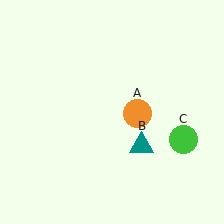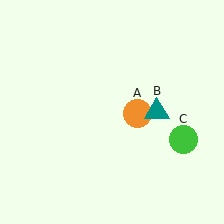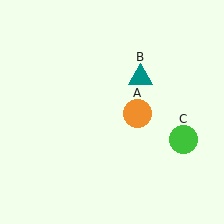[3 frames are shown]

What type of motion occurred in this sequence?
The teal triangle (object B) rotated counterclockwise around the center of the scene.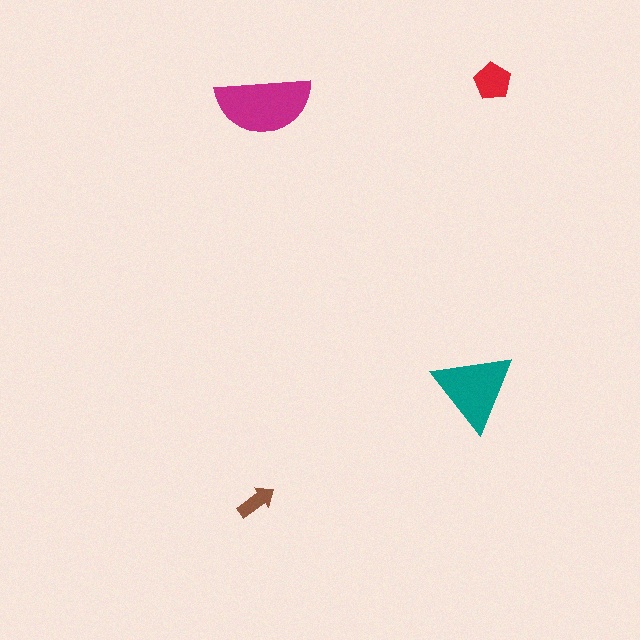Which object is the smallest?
The brown arrow.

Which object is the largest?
The magenta semicircle.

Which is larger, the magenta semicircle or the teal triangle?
The magenta semicircle.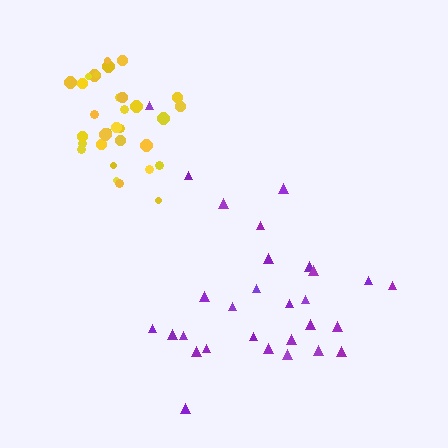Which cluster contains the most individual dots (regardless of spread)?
Yellow (32).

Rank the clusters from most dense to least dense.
yellow, purple.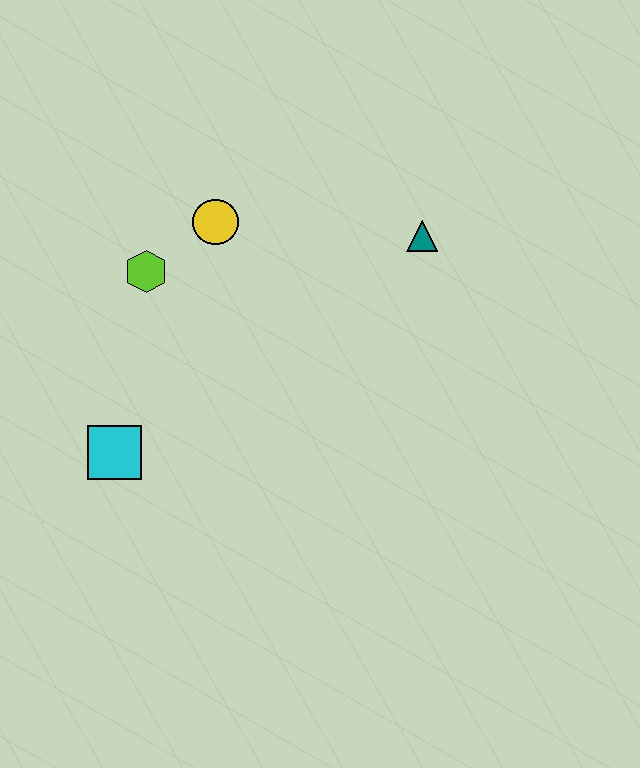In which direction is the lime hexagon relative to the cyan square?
The lime hexagon is above the cyan square.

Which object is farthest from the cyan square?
The teal triangle is farthest from the cyan square.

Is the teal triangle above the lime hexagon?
Yes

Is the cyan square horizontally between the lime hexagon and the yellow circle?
No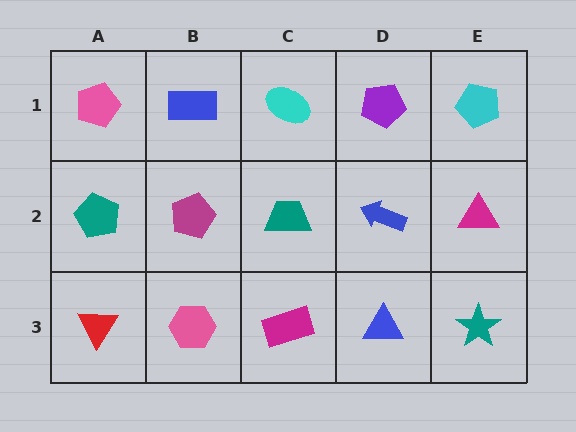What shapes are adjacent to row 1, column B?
A magenta pentagon (row 2, column B), a pink pentagon (row 1, column A), a cyan ellipse (row 1, column C).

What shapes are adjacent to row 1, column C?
A teal trapezoid (row 2, column C), a blue rectangle (row 1, column B), a purple pentagon (row 1, column D).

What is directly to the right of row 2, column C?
A blue arrow.